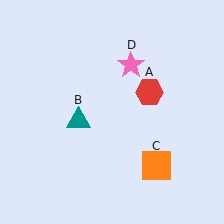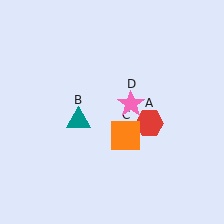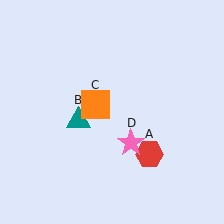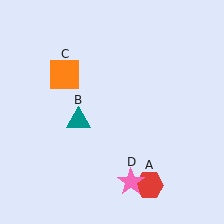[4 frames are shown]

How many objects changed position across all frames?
3 objects changed position: red hexagon (object A), orange square (object C), pink star (object D).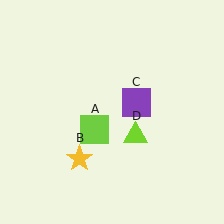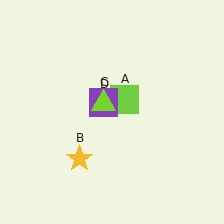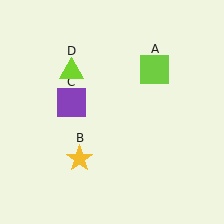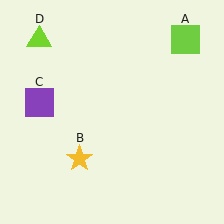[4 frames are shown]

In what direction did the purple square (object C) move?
The purple square (object C) moved left.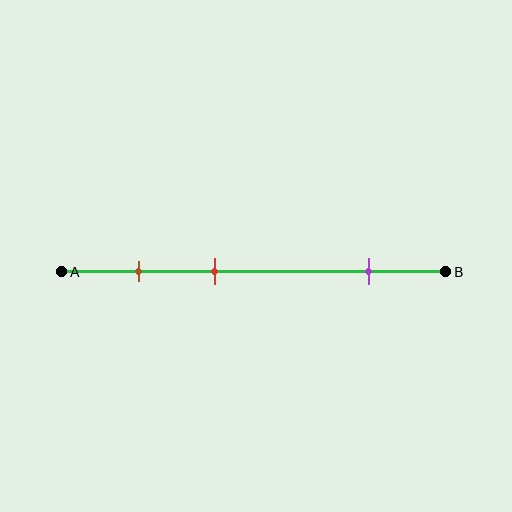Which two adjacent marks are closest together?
The brown and red marks are the closest adjacent pair.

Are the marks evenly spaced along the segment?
No, the marks are not evenly spaced.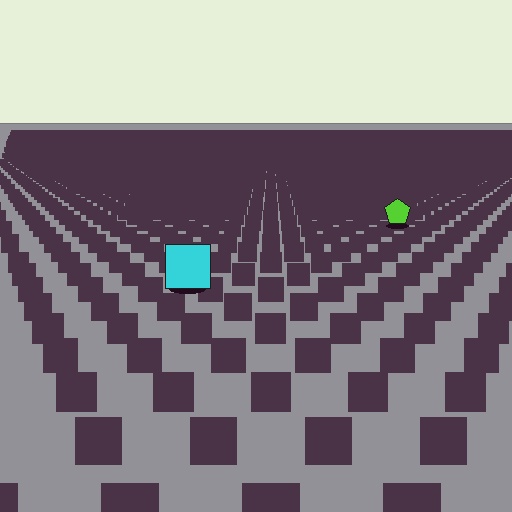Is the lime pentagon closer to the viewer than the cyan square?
No. The cyan square is closer — you can tell from the texture gradient: the ground texture is coarser near it.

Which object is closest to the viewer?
The cyan square is closest. The texture marks near it are larger and more spread out.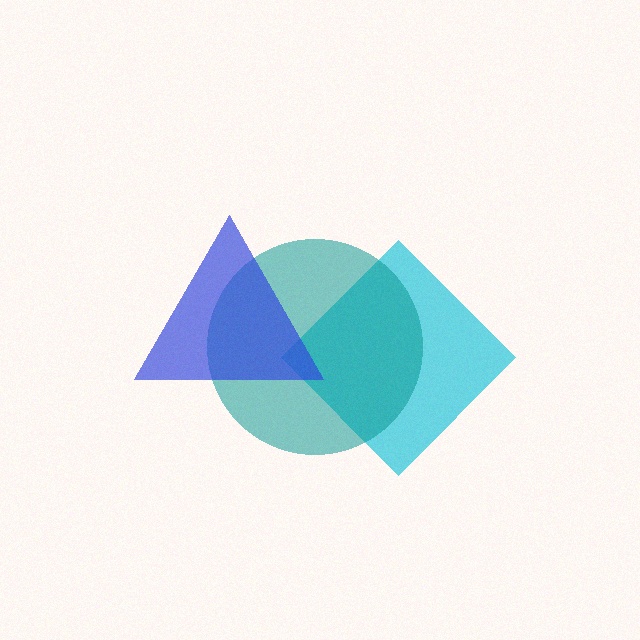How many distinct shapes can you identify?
There are 3 distinct shapes: a cyan diamond, a teal circle, a blue triangle.